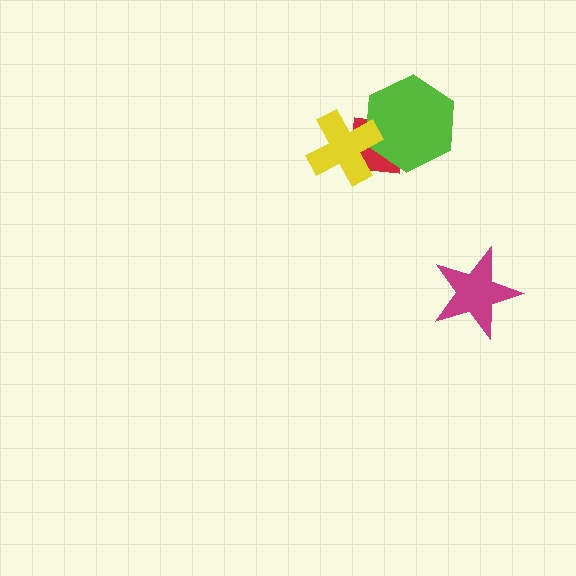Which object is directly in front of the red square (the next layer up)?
The lime hexagon is directly in front of the red square.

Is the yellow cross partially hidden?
No, no other shape covers it.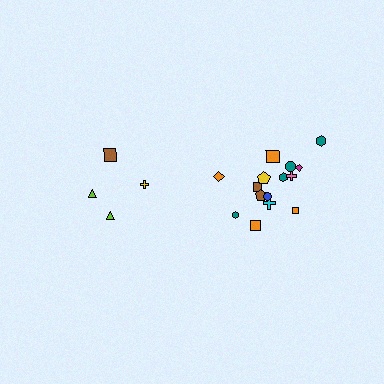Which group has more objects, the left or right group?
The right group.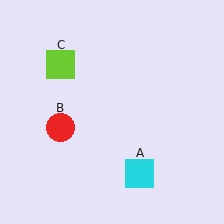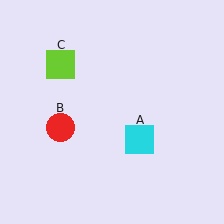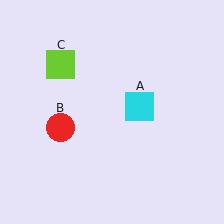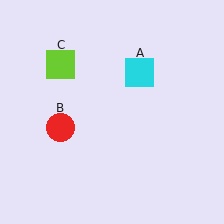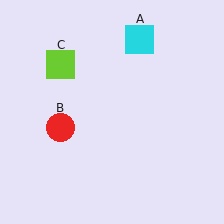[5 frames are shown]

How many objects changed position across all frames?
1 object changed position: cyan square (object A).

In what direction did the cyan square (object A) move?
The cyan square (object A) moved up.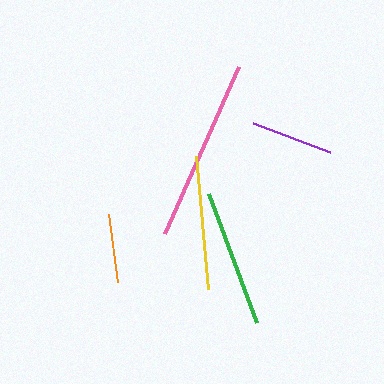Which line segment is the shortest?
The orange line is the shortest at approximately 69 pixels.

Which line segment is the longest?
The pink line is the longest at approximately 183 pixels.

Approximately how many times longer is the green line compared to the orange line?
The green line is approximately 2.0 times the length of the orange line.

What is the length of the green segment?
The green segment is approximately 138 pixels long.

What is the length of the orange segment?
The orange segment is approximately 69 pixels long.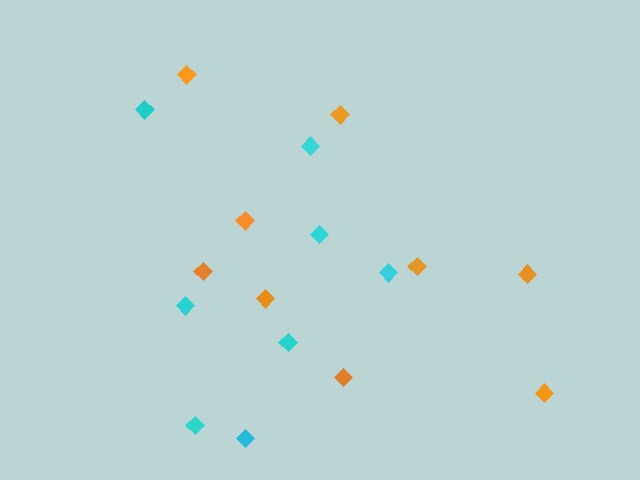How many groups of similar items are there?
There are 2 groups: one group of orange diamonds (9) and one group of cyan diamonds (8).